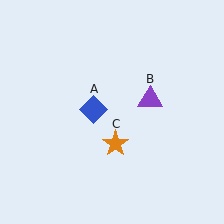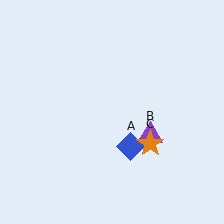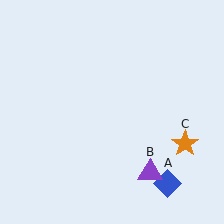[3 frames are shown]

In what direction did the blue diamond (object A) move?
The blue diamond (object A) moved down and to the right.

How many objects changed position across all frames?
3 objects changed position: blue diamond (object A), purple triangle (object B), orange star (object C).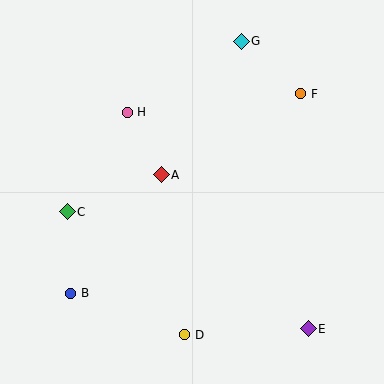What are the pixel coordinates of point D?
Point D is at (185, 335).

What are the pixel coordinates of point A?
Point A is at (161, 175).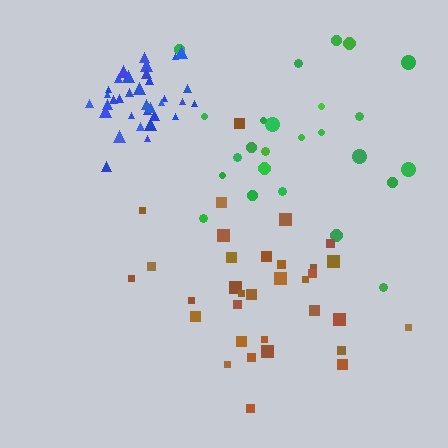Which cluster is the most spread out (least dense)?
Green.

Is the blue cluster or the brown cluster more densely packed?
Blue.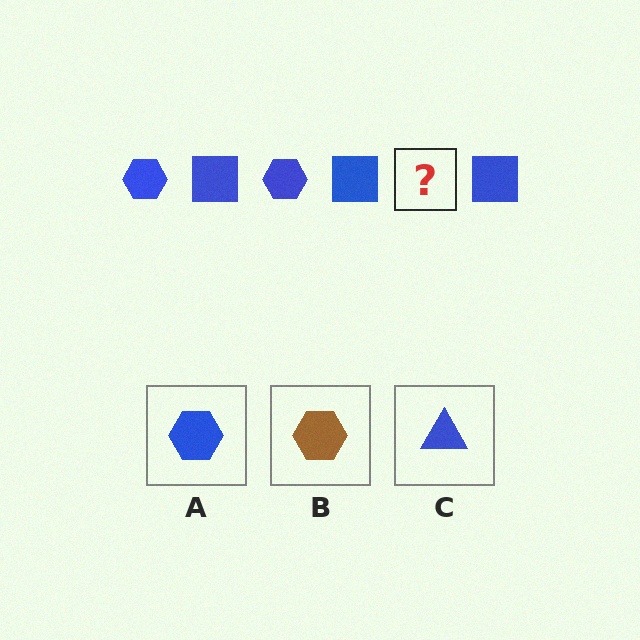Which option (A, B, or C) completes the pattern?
A.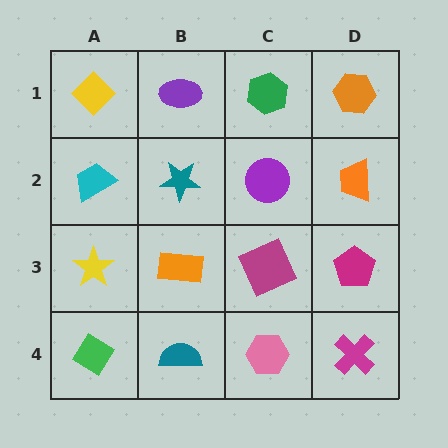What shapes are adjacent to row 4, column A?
A yellow star (row 3, column A), a teal semicircle (row 4, column B).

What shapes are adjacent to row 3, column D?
An orange trapezoid (row 2, column D), a magenta cross (row 4, column D), a magenta square (row 3, column C).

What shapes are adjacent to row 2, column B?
A purple ellipse (row 1, column B), an orange rectangle (row 3, column B), a cyan trapezoid (row 2, column A), a purple circle (row 2, column C).